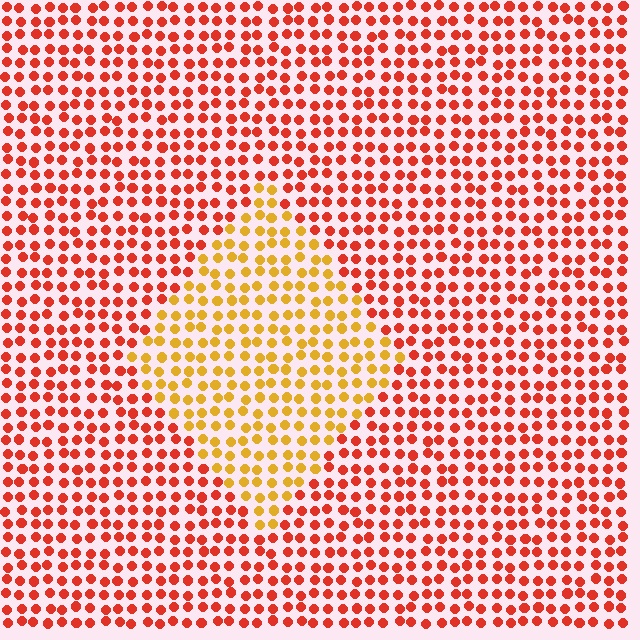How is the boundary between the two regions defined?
The boundary is defined purely by a slight shift in hue (about 40 degrees). Spacing, size, and orientation are identical on both sides.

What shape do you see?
I see a diamond.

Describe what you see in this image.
The image is filled with small red elements in a uniform arrangement. A diamond-shaped region is visible where the elements are tinted to a slightly different hue, forming a subtle color boundary.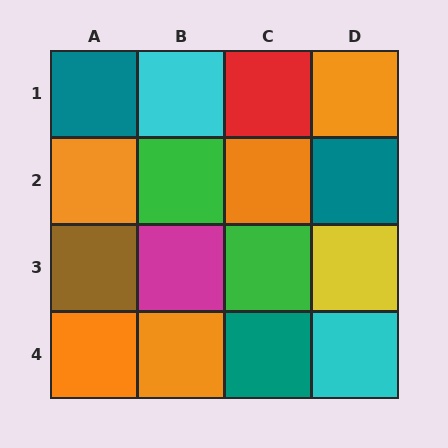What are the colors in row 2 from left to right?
Orange, green, orange, teal.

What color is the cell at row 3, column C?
Green.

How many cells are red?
1 cell is red.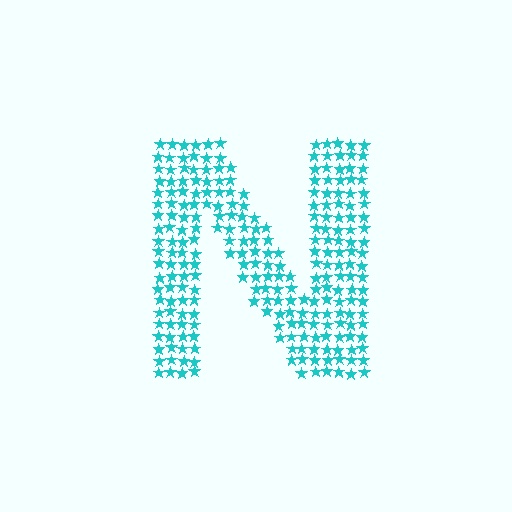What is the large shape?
The large shape is the letter N.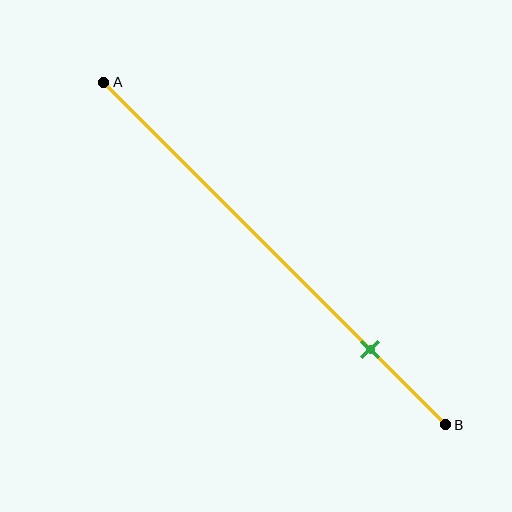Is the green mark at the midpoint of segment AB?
No, the mark is at about 80% from A, not at the 50% midpoint.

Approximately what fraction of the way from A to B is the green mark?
The green mark is approximately 80% of the way from A to B.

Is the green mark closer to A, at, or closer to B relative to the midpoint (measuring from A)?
The green mark is closer to point B than the midpoint of segment AB.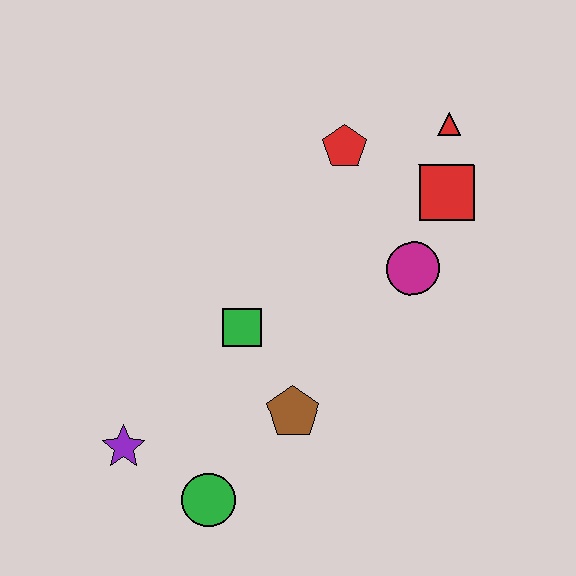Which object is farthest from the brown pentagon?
The red triangle is farthest from the brown pentagon.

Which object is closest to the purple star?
The green circle is closest to the purple star.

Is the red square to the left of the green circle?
No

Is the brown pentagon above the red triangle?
No